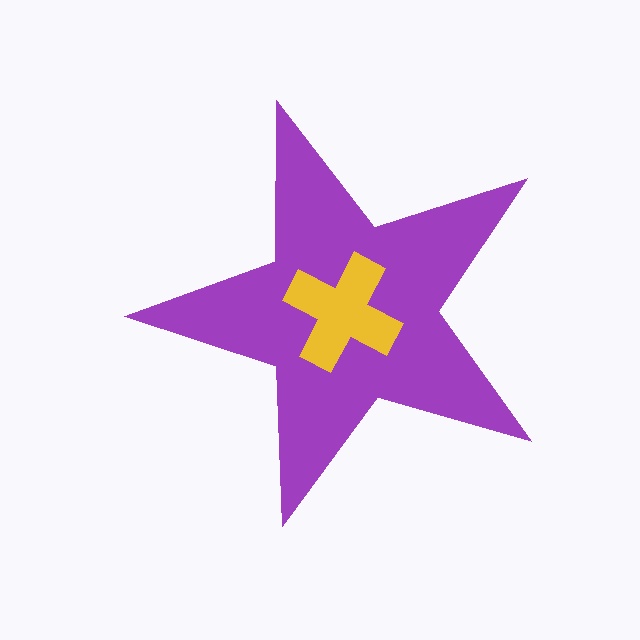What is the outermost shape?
The purple star.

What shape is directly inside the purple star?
The yellow cross.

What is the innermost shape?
The yellow cross.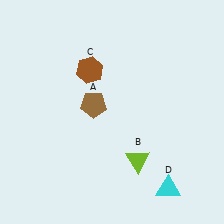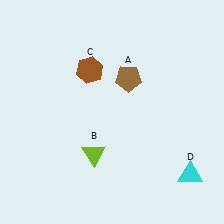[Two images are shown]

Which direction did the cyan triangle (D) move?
The cyan triangle (D) moved right.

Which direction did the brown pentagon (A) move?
The brown pentagon (A) moved right.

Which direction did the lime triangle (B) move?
The lime triangle (B) moved left.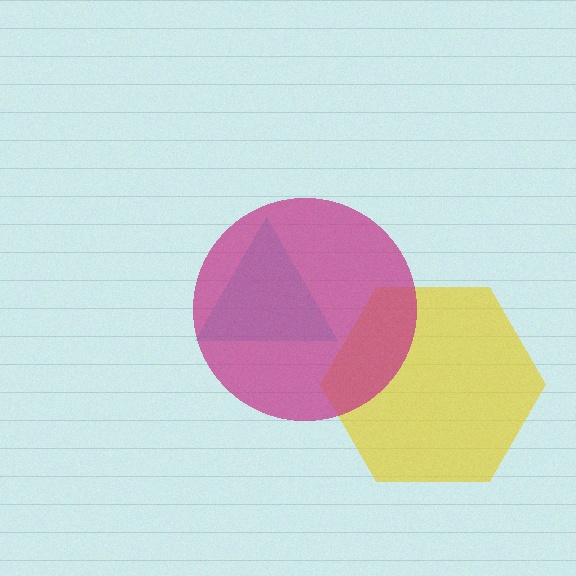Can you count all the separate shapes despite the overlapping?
Yes, there are 3 separate shapes.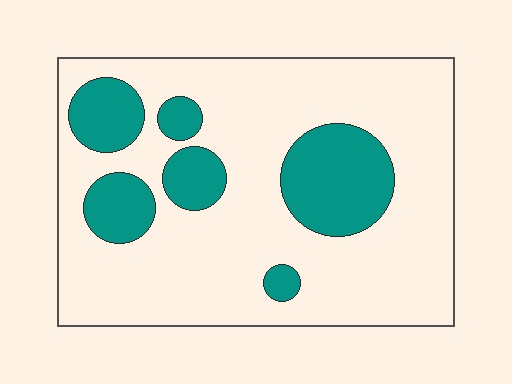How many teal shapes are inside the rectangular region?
6.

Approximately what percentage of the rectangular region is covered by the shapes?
Approximately 25%.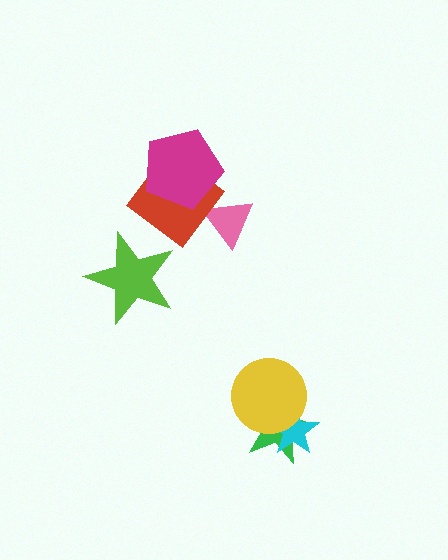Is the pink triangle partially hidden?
Yes, it is partially covered by another shape.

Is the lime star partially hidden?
No, no other shape covers it.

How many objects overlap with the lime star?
0 objects overlap with the lime star.